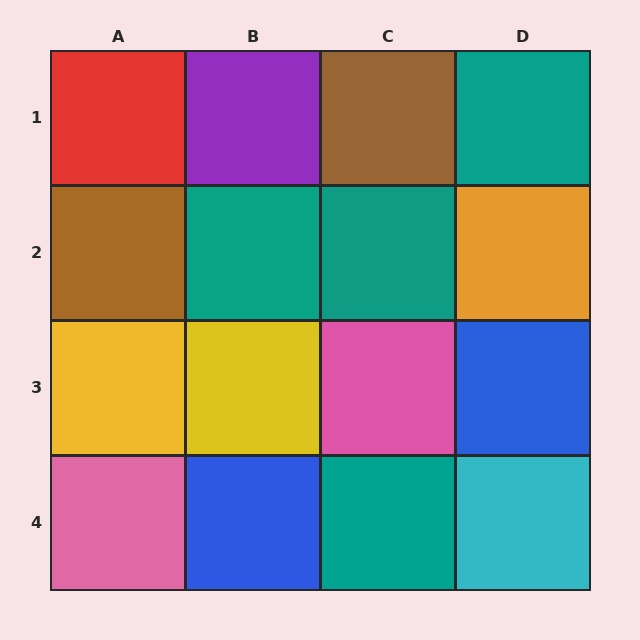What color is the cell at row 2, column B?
Teal.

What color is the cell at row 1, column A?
Red.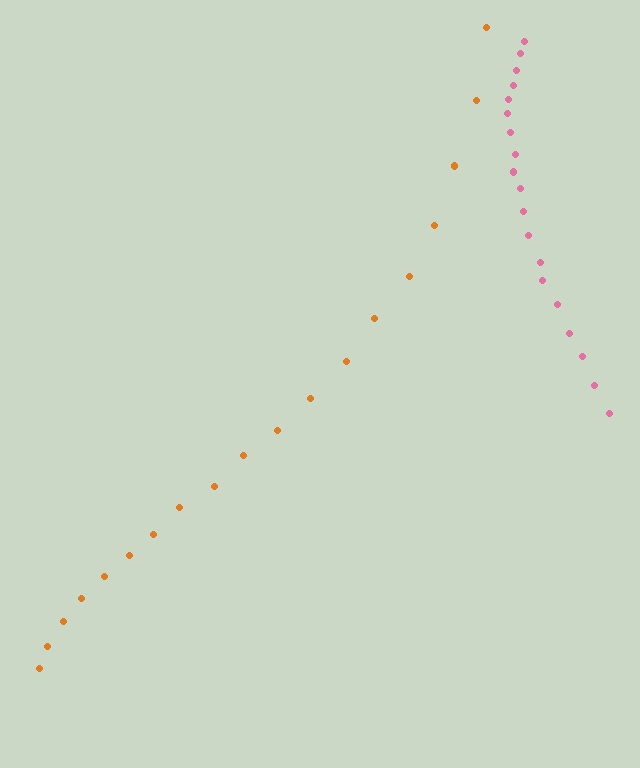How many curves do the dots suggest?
There are 2 distinct paths.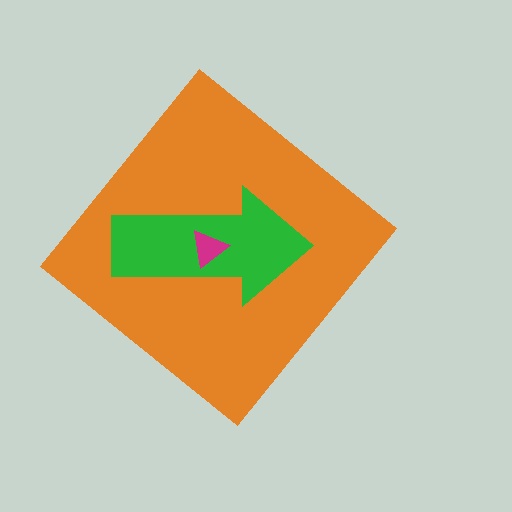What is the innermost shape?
The magenta triangle.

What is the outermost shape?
The orange diamond.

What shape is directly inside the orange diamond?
The green arrow.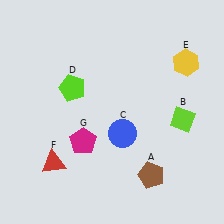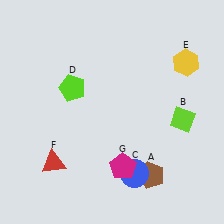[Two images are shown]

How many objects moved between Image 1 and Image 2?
2 objects moved between the two images.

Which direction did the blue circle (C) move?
The blue circle (C) moved down.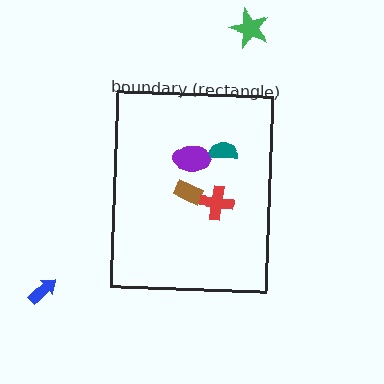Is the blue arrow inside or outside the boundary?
Outside.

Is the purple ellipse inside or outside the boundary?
Inside.